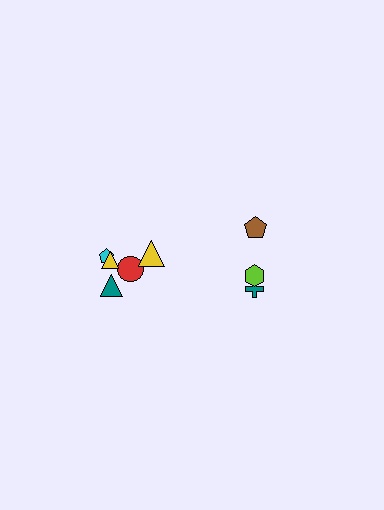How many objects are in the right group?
There are 3 objects.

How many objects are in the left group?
There are 5 objects.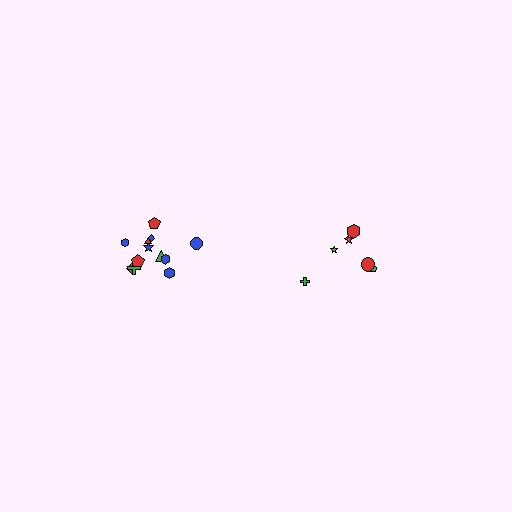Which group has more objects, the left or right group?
The left group.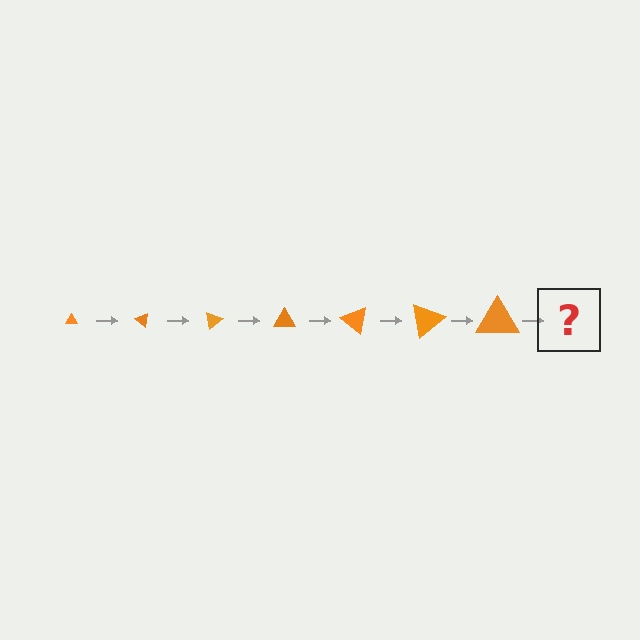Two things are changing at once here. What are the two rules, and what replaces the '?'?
The two rules are that the triangle grows larger each step and it rotates 40 degrees each step. The '?' should be a triangle, larger than the previous one and rotated 280 degrees from the start.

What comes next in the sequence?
The next element should be a triangle, larger than the previous one and rotated 280 degrees from the start.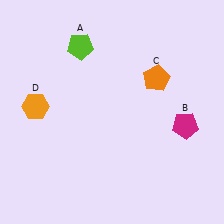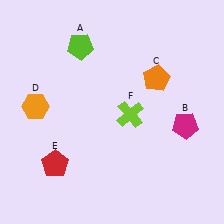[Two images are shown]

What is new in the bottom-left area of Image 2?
A red pentagon (E) was added in the bottom-left area of Image 2.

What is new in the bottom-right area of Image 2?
A lime cross (F) was added in the bottom-right area of Image 2.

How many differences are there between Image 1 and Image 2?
There are 2 differences between the two images.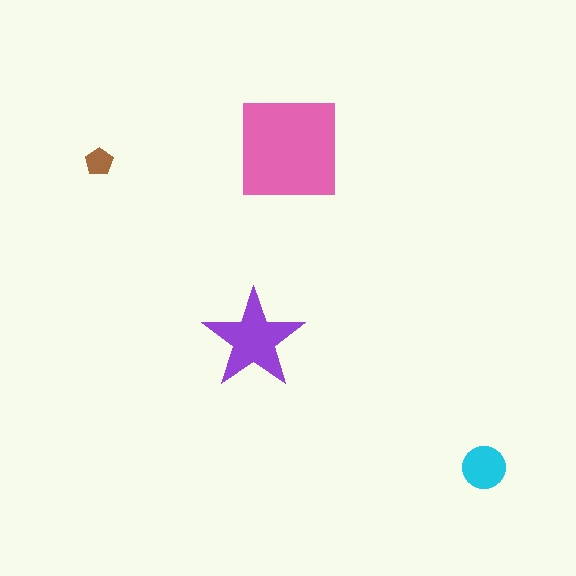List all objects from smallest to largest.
The brown pentagon, the cyan circle, the purple star, the pink square.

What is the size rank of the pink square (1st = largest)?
1st.